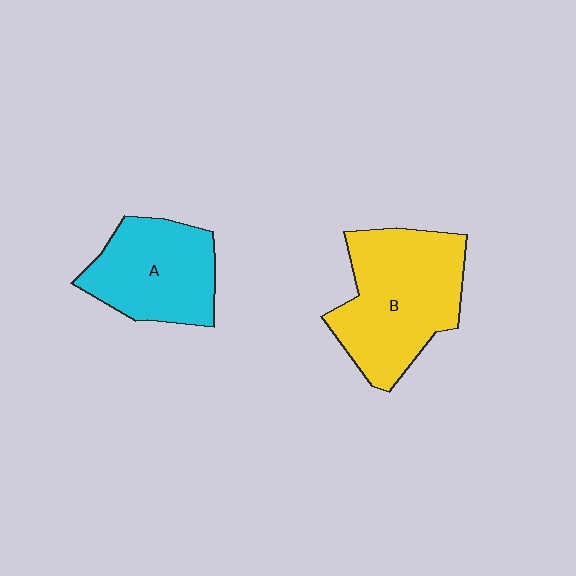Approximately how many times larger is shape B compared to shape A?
Approximately 1.3 times.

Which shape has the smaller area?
Shape A (cyan).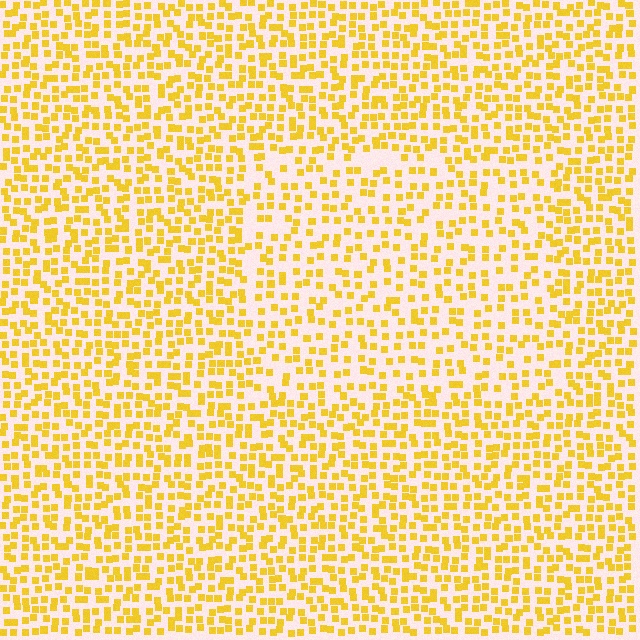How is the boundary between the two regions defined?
The boundary is defined by a change in element density (approximately 1.5x ratio). All elements are the same color, size, and shape.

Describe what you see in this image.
The image contains small yellow elements arranged at two different densities. A rectangle-shaped region is visible where the elements are less densely packed than the surrounding area.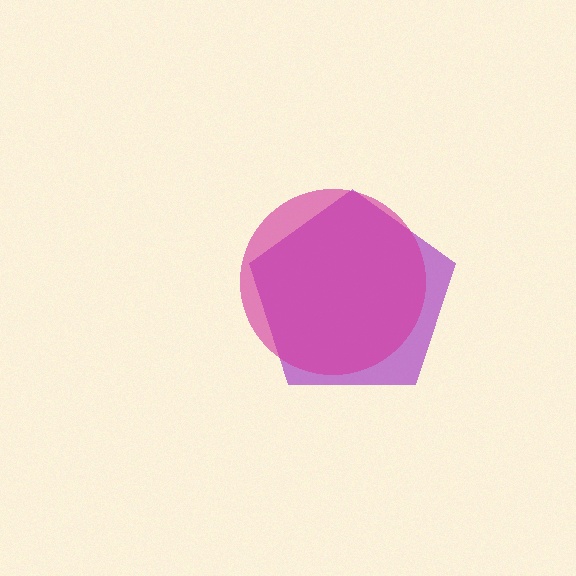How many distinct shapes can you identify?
There are 2 distinct shapes: a purple pentagon, a magenta circle.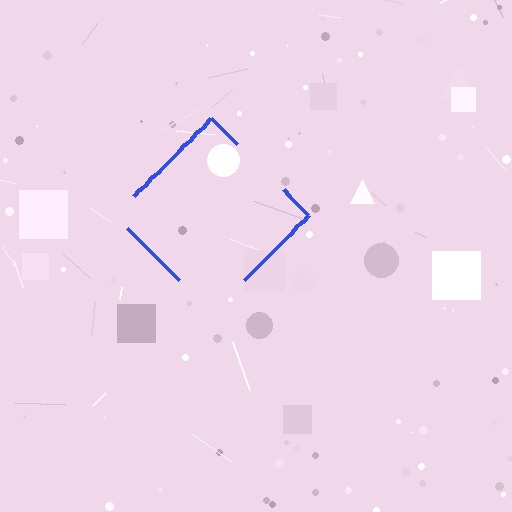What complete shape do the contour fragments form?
The contour fragments form a diamond.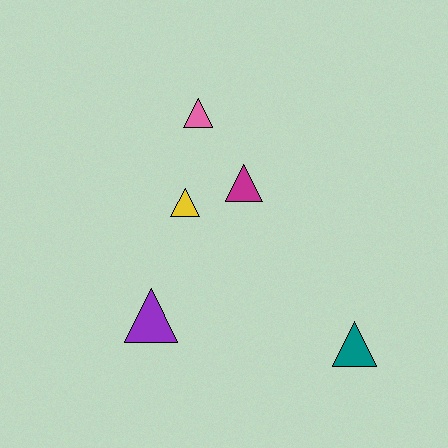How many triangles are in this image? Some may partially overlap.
There are 5 triangles.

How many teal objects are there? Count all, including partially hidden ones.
There is 1 teal object.